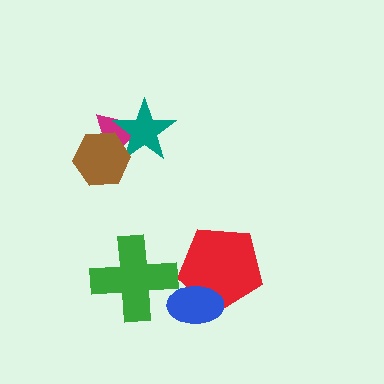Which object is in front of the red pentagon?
The blue ellipse is in front of the red pentagon.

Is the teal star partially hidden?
Yes, it is partially covered by another shape.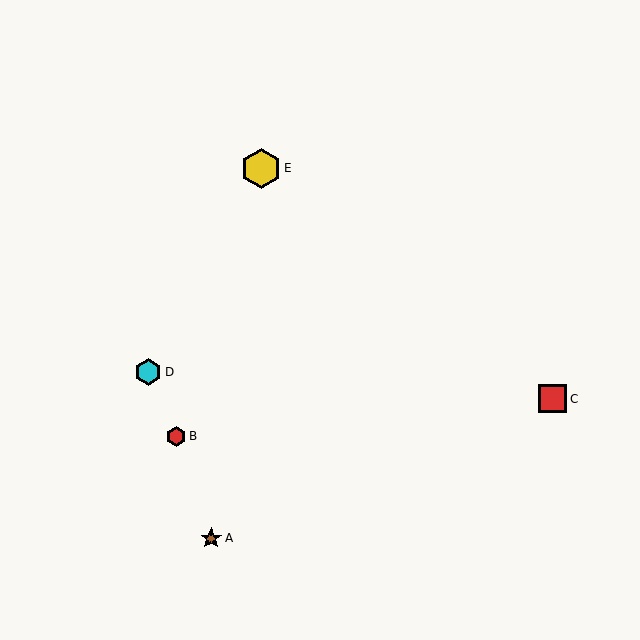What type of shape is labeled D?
Shape D is a cyan hexagon.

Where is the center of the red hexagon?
The center of the red hexagon is at (176, 436).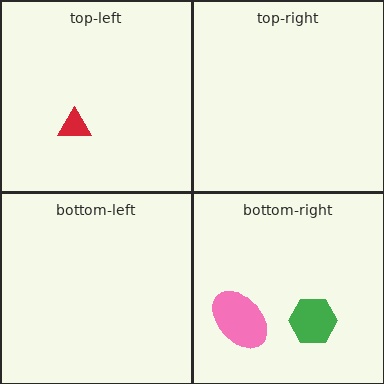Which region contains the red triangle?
The top-left region.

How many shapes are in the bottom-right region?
2.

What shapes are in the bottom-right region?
The green hexagon, the pink ellipse.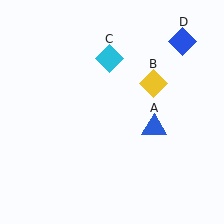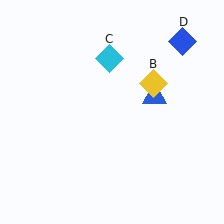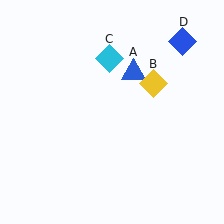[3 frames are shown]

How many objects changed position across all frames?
1 object changed position: blue triangle (object A).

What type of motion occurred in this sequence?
The blue triangle (object A) rotated counterclockwise around the center of the scene.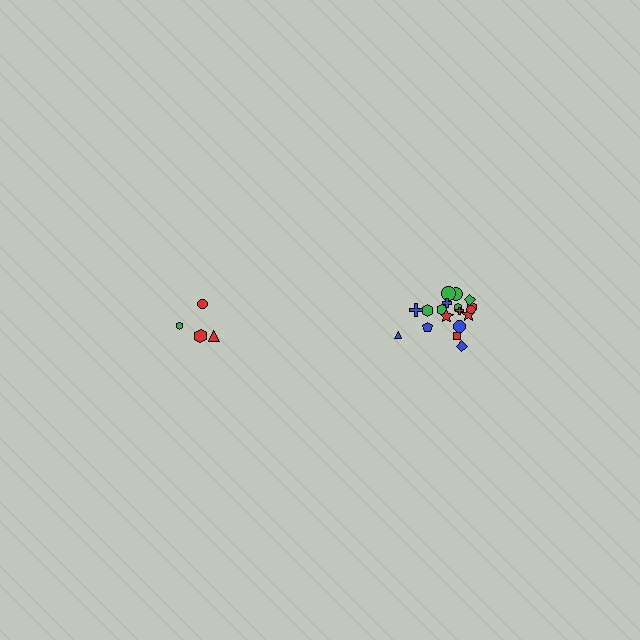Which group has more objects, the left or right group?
The right group.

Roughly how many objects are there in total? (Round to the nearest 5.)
Roughly 20 objects in total.